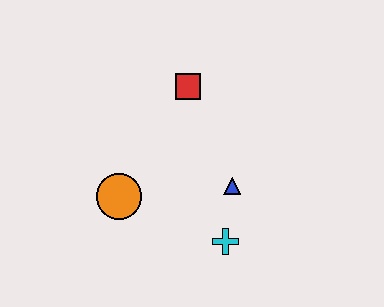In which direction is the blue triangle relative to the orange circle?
The blue triangle is to the right of the orange circle.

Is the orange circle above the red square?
No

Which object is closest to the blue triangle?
The cyan cross is closest to the blue triangle.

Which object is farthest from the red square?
The cyan cross is farthest from the red square.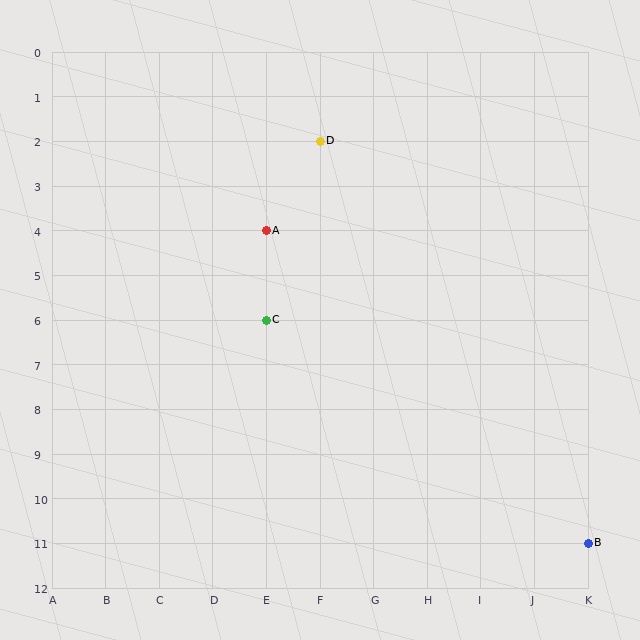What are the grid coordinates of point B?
Point B is at grid coordinates (K, 11).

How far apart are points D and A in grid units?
Points D and A are 1 column and 2 rows apart (about 2.2 grid units diagonally).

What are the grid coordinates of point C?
Point C is at grid coordinates (E, 6).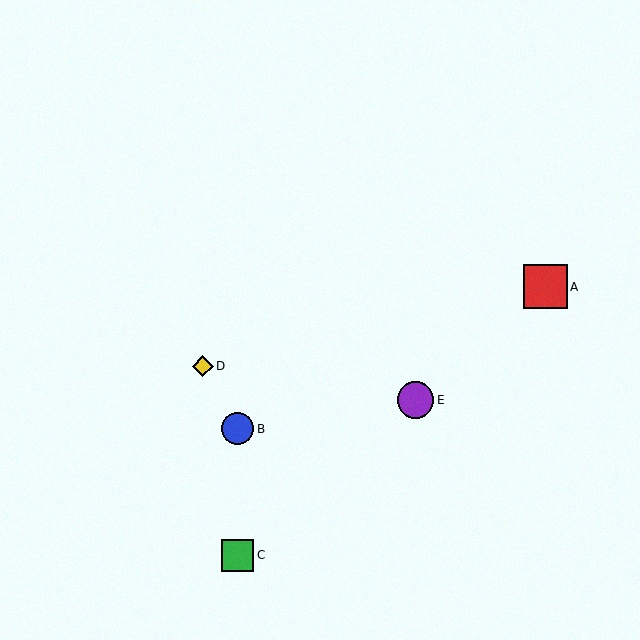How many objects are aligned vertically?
2 objects (B, C) are aligned vertically.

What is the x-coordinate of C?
Object C is at x≈238.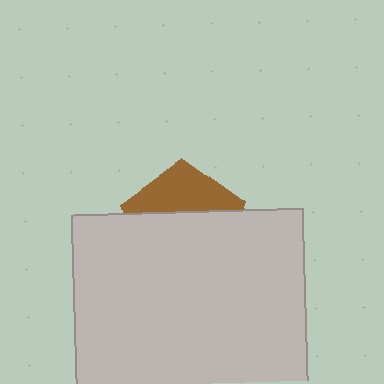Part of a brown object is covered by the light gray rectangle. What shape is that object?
It is a pentagon.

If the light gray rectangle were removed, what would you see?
You would see the complete brown pentagon.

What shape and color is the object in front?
The object in front is a light gray rectangle.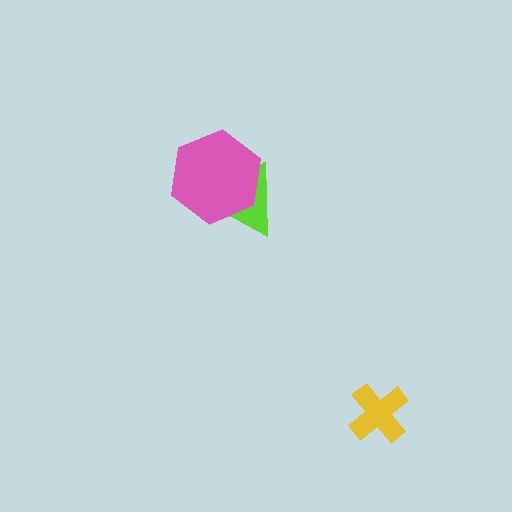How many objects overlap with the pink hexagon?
1 object overlaps with the pink hexagon.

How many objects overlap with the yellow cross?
0 objects overlap with the yellow cross.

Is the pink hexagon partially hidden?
No, no other shape covers it.